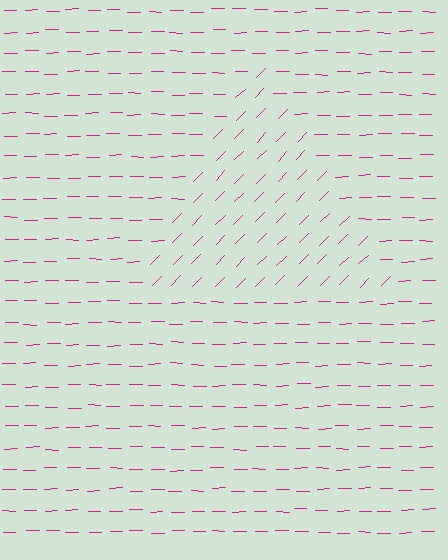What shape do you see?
I see a triangle.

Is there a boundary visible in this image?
Yes, there is a texture boundary formed by a change in line orientation.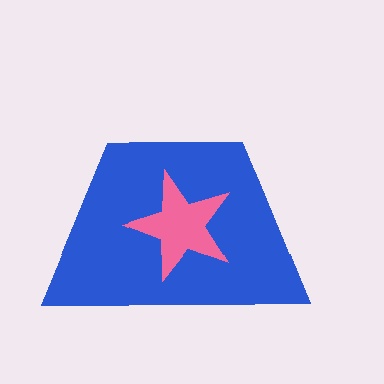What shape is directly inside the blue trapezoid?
The pink star.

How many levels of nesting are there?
2.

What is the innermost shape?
The pink star.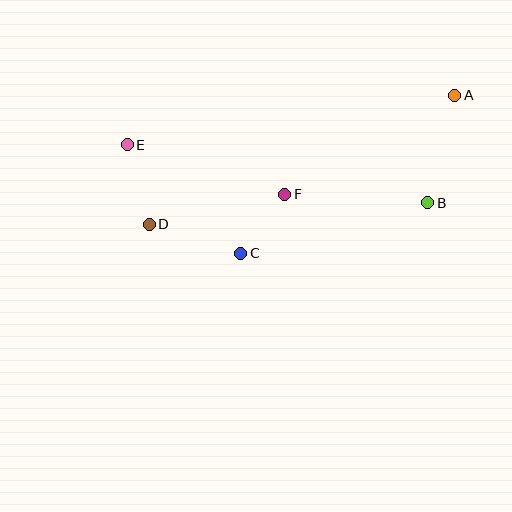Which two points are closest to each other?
Points C and F are closest to each other.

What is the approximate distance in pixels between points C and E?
The distance between C and E is approximately 157 pixels.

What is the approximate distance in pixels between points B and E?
The distance between B and E is approximately 306 pixels.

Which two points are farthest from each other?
Points A and D are farthest from each other.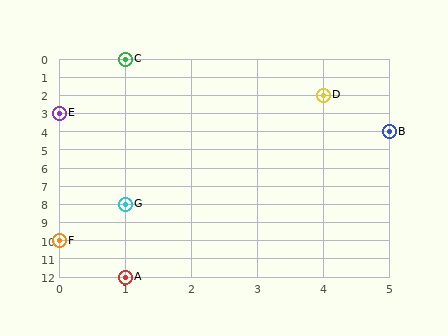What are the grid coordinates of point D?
Point D is at grid coordinates (4, 2).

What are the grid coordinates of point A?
Point A is at grid coordinates (1, 12).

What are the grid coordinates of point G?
Point G is at grid coordinates (1, 8).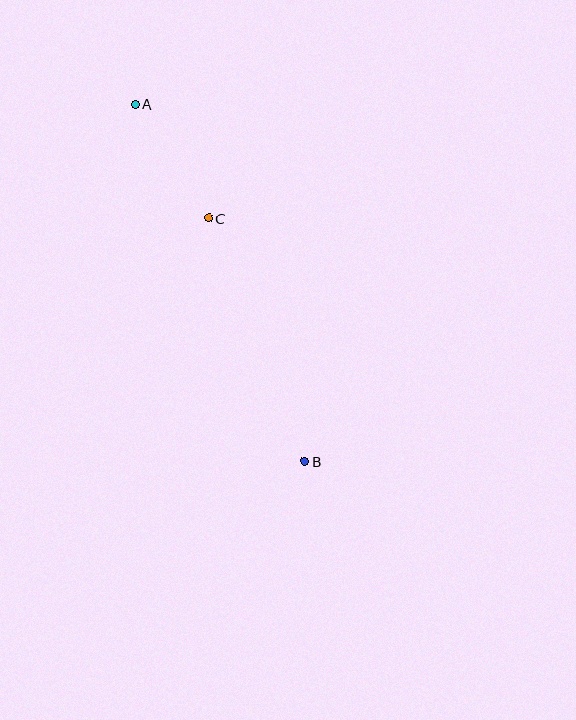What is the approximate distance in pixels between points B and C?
The distance between B and C is approximately 262 pixels.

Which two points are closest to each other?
Points A and C are closest to each other.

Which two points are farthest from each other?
Points A and B are farthest from each other.